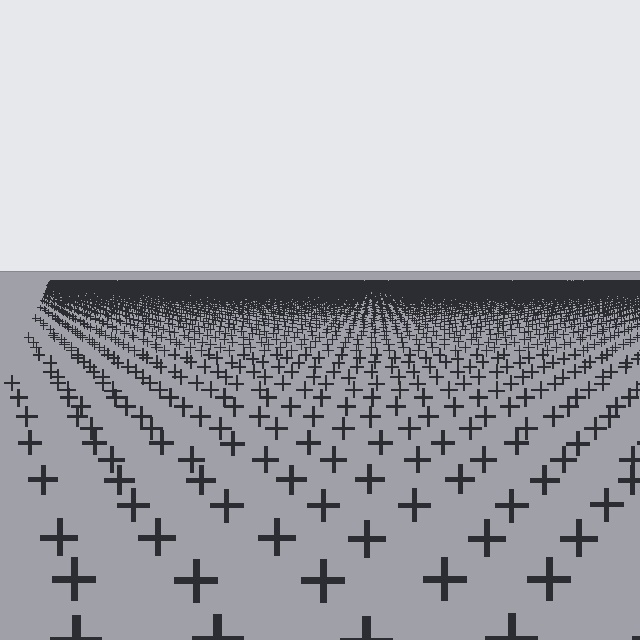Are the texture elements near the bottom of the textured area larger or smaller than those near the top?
Larger. Near the bottom, elements are closer to the viewer and appear at a bigger on-screen size.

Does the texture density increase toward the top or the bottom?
Density increases toward the top.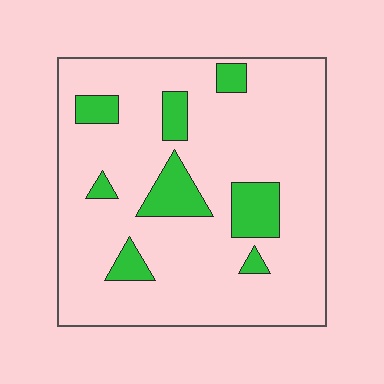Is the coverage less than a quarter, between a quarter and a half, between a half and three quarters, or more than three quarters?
Less than a quarter.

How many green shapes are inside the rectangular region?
8.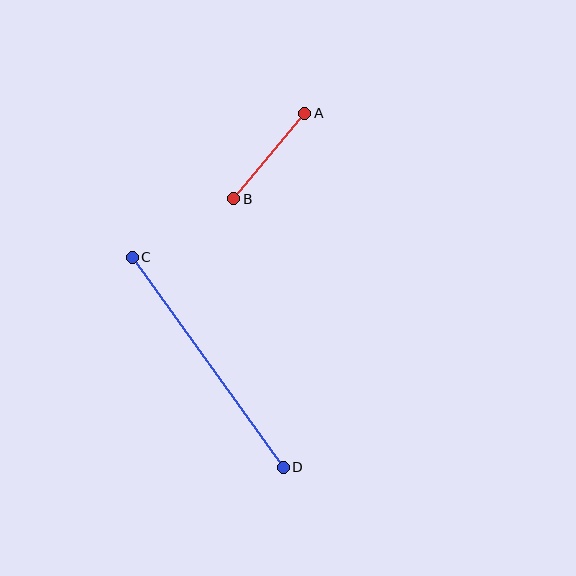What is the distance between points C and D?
The distance is approximately 259 pixels.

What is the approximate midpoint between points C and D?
The midpoint is at approximately (208, 362) pixels.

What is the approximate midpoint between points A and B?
The midpoint is at approximately (269, 156) pixels.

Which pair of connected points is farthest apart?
Points C and D are farthest apart.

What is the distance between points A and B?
The distance is approximately 111 pixels.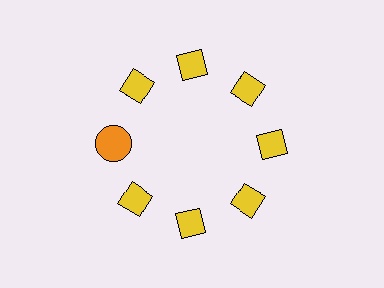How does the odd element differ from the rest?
It differs in both color (orange instead of yellow) and shape (circle instead of diamond).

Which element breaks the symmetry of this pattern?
The orange circle at roughly the 9 o'clock position breaks the symmetry. All other shapes are yellow diamonds.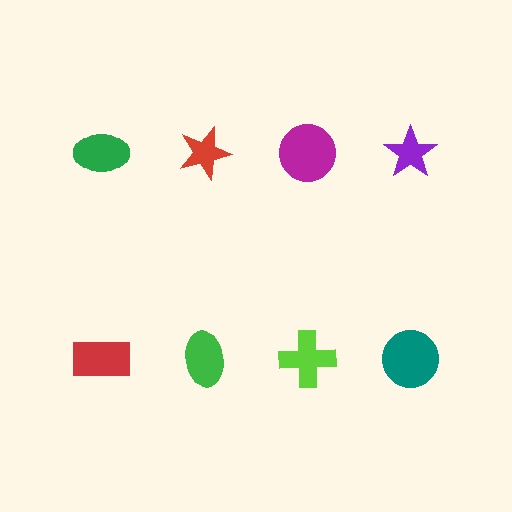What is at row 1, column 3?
A magenta circle.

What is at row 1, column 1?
A green ellipse.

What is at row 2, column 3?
A lime cross.